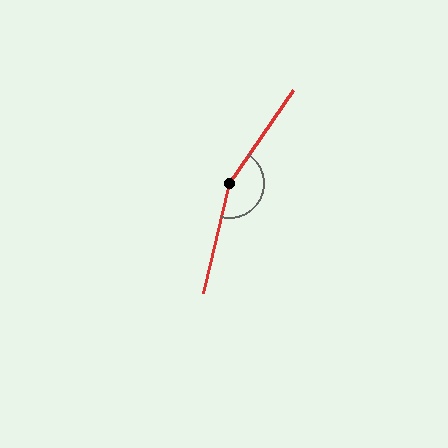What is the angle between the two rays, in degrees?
Approximately 159 degrees.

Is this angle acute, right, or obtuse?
It is obtuse.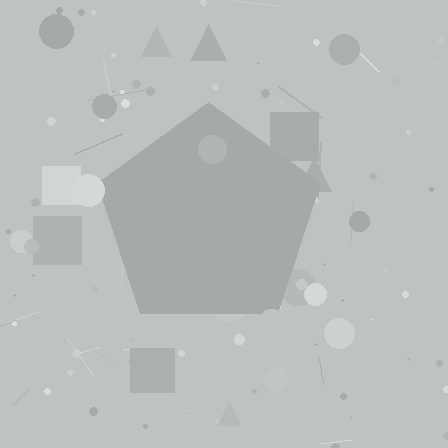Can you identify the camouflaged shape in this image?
The camouflaged shape is a pentagon.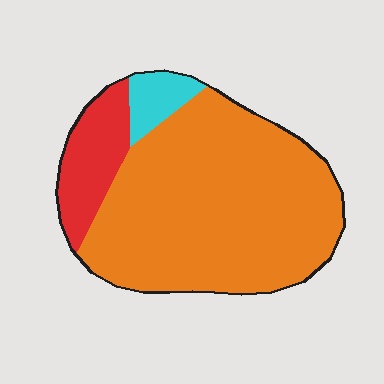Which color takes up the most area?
Orange, at roughly 80%.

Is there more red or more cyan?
Red.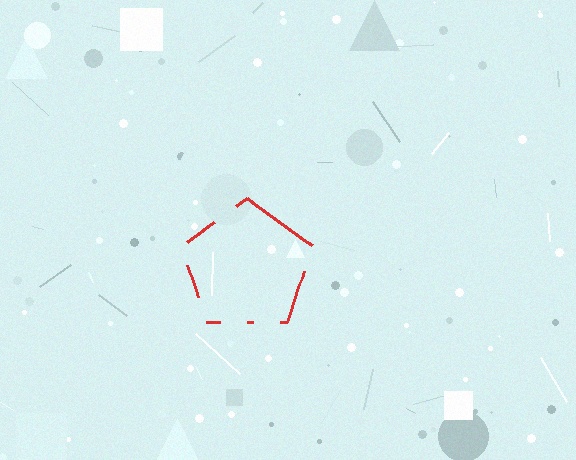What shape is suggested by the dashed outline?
The dashed outline suggests a pentagon.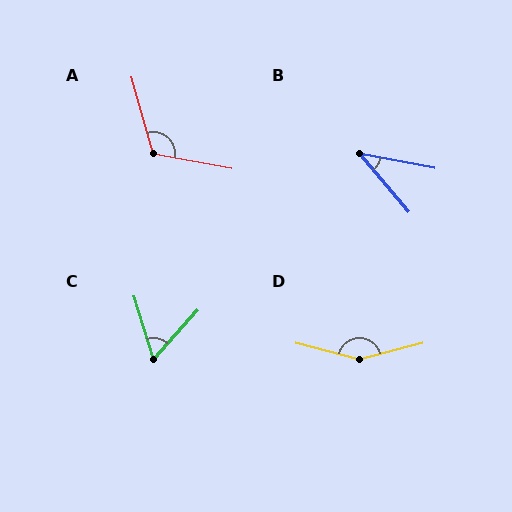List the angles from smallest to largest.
B (39°), C (58°), A (116°), D (151°).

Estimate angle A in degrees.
Approximately 116 degrees.